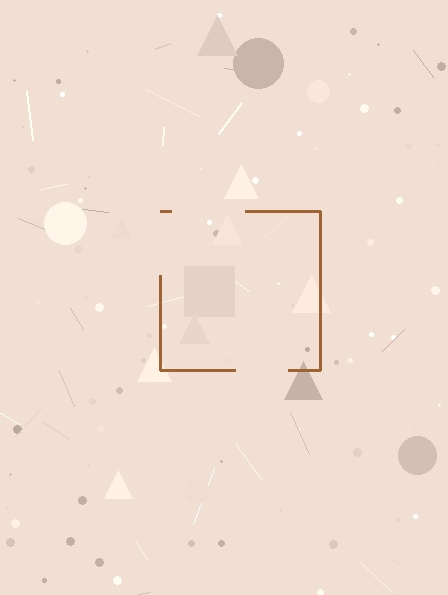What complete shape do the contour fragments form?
The contour fragments form a square.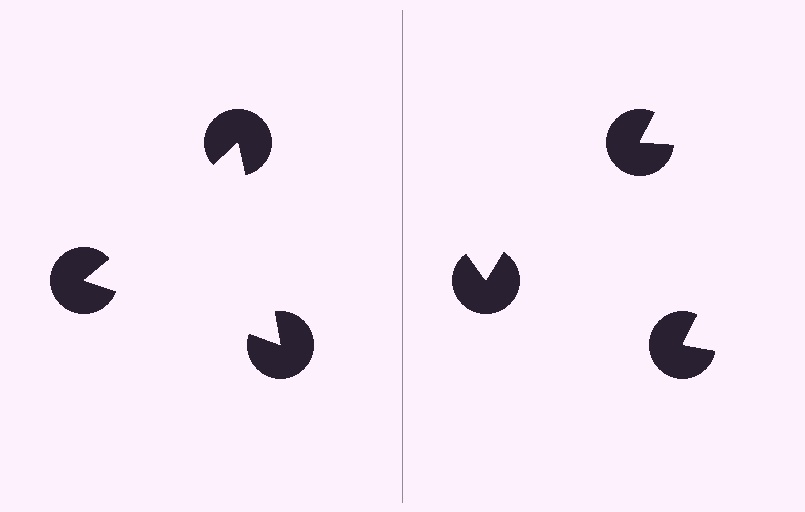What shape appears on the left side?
An illusory triangle.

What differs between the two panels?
The pac-man discs are positioned identically on both sides; only the wedge orientations differ. On the left they align to a triangle; on the right they are misaligned.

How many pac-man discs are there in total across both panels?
6 — 3 on each side.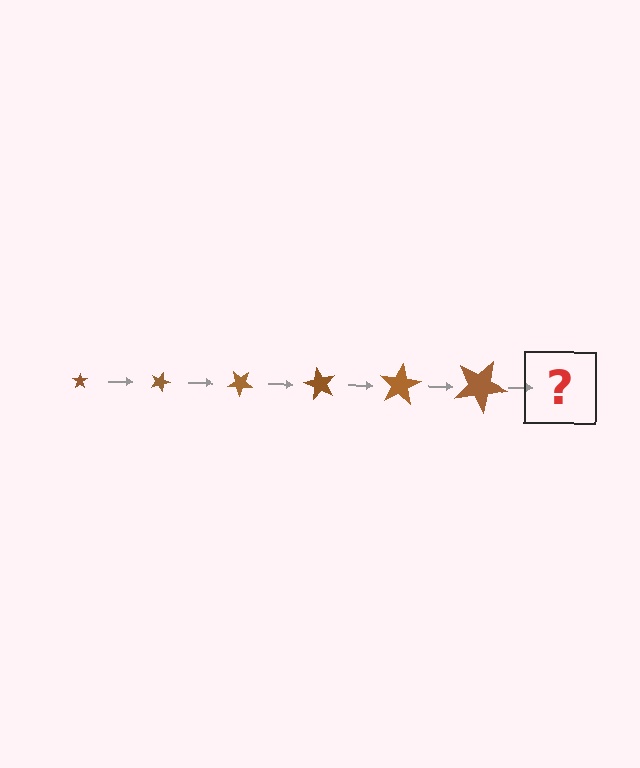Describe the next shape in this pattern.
It should be a star, larger than the previous one and rotated 120 degrees from the start.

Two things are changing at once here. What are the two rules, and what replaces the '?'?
The two rules are that the star grows larger each step and it rotates 20 degrees each step. The '?' should be a star, larger than the previous one and rotated 120 degrees from the start.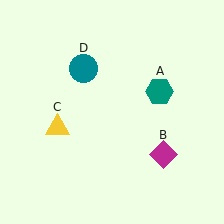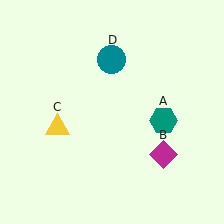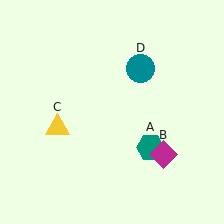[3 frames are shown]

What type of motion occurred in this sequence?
The teal hexagon (object A), teal circle (object D) rotated clockwise around the center of the scene.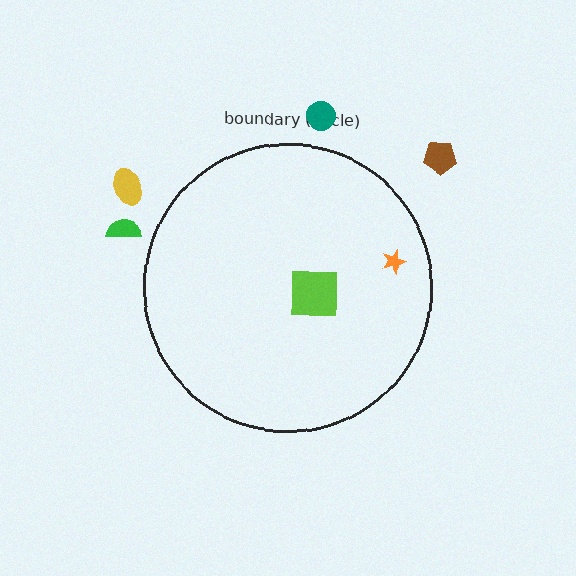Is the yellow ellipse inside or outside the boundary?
Outside.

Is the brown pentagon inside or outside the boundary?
Outside.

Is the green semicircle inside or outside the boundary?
Outside.